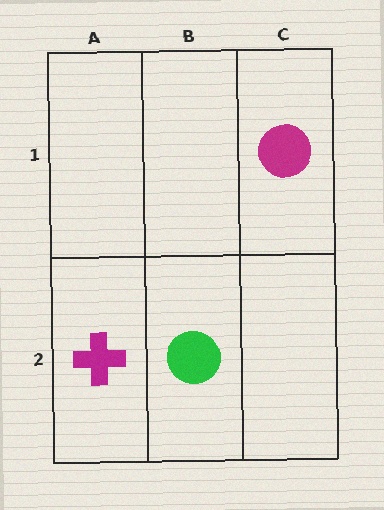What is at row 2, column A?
A magenta cross.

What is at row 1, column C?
A magenta circle.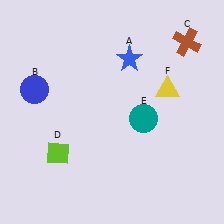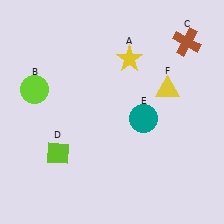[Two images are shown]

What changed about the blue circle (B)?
In Image 1, B is blue. In Image 2, it changed to lime.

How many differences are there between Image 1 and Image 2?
There are 2 differences between the two images.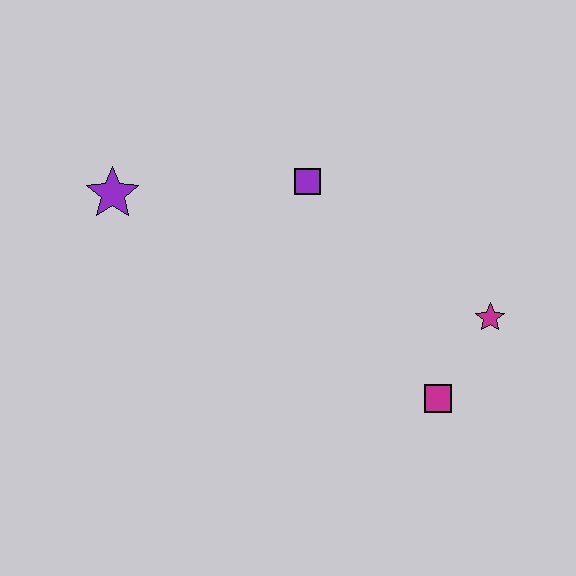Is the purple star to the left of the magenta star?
Yes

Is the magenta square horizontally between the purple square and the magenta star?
Yes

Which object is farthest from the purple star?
The magenta star is farthest from the purple star.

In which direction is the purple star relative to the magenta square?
The purple star is to the left of the magenta square.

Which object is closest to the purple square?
The purple star is closest to the purple square.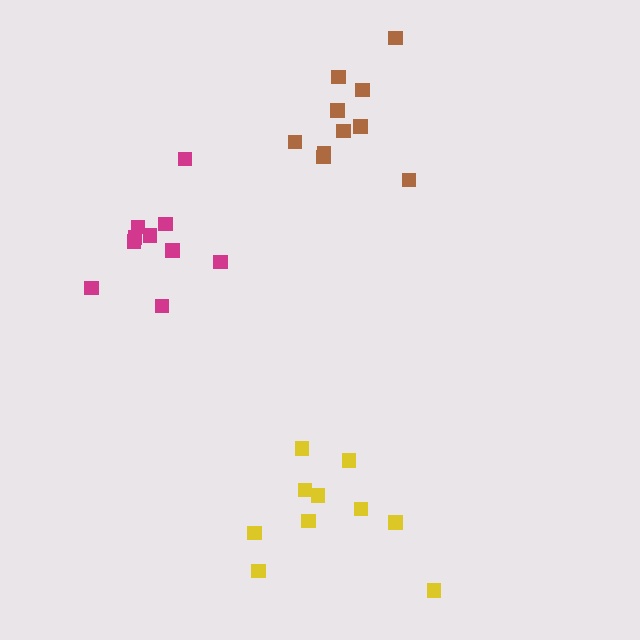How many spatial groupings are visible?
There are 3 spatial groupings.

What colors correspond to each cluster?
The clusters are colored: brown, yellow, magenta.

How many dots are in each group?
Group 1: 10 dots, Group 2: 10 dots, Group 3: 10 dots (30 total).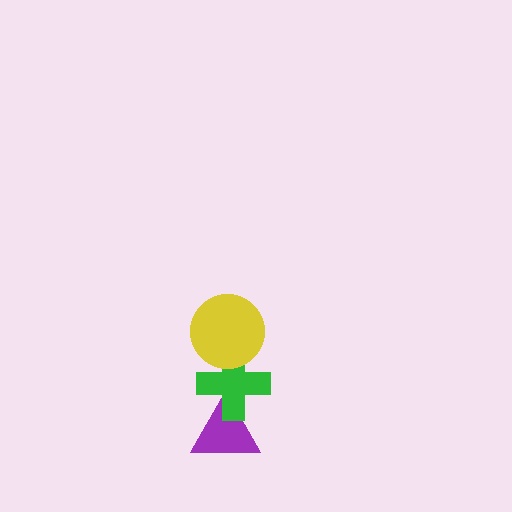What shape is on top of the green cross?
The yellow circle is on top of the green cross.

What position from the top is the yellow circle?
The yellow circle is 1st from the top.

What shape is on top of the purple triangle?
The green cross is on top of the purple triangle.